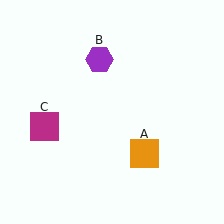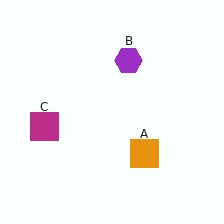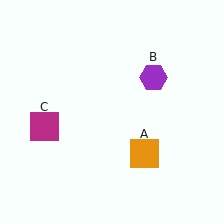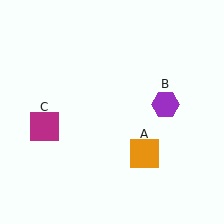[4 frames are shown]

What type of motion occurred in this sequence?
The purple hexagon (object B) rotated clockwise around the center of the scene.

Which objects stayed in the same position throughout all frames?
Orange square (object A) and magenta square (object C) remained stationary.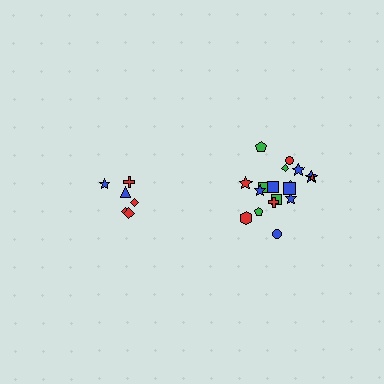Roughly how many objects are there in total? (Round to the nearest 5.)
Roughly 25 objects in total.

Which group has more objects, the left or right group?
The right group.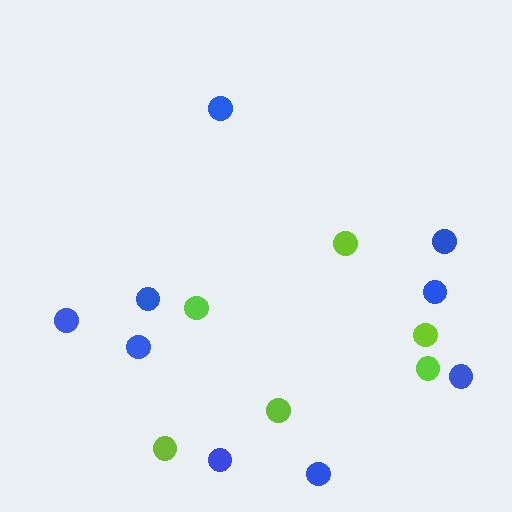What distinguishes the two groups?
There are 2 groups: one group of lime circles (6) and one group of blue circles (9).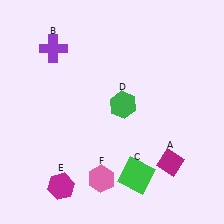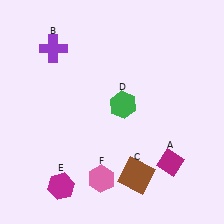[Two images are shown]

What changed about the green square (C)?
In Image 1, C is green. In Image 2, it changed to brown.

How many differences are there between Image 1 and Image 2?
There is 1 difference between the two images.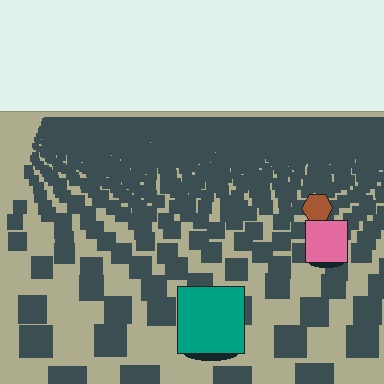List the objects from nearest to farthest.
From nearest to farthest: the teal square, the pink square, the brown hexagon.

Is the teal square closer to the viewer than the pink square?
Yes. The teal square is closer — you can tell from the texture gradient: the ground texture is coarser near it.